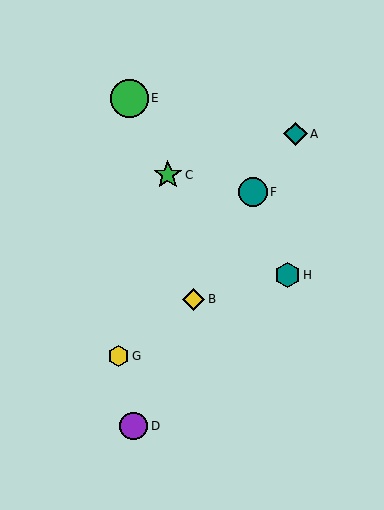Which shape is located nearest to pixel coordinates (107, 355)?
The yellow hexagon (labeled G) at (119, 356) is nearest to that location.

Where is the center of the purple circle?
The center of the purple circle is at (134, 426).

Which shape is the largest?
The green circle (labeled E) is the largest.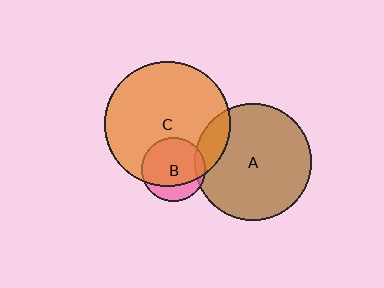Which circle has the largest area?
Circle C (orange).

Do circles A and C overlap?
Yes.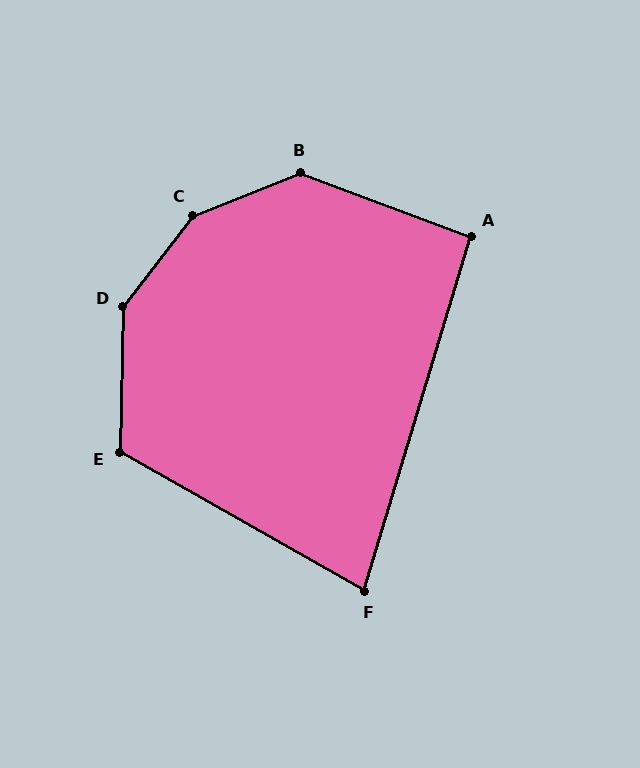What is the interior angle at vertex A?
Approximately 94 degrees (approximately right).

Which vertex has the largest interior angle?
C, at approximately 148 degrees.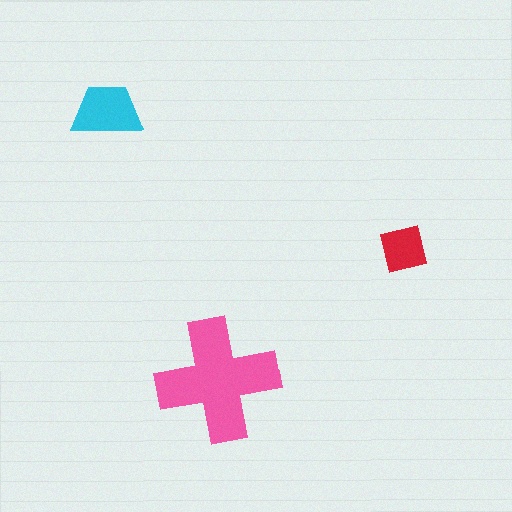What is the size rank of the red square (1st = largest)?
3rd.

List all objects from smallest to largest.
The red square, the cyan trapezoid, the pink cross.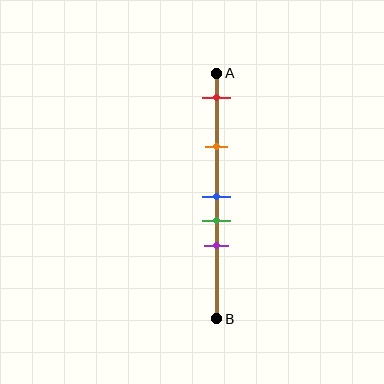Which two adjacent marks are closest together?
The blue and green marks are the closest adjacent pair.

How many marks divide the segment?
There are 5 marks dividing the segment.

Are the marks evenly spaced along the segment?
No, the marks are not evenly spaced.